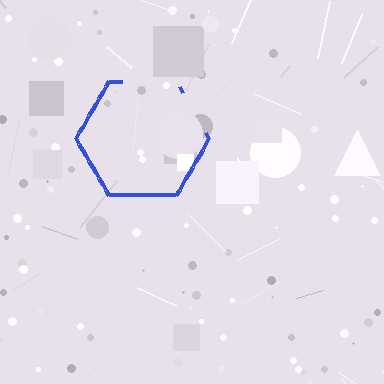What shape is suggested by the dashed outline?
The dashed outline suggests a hexagon.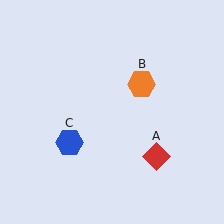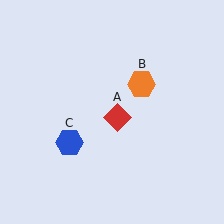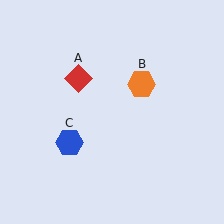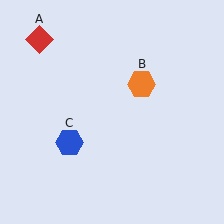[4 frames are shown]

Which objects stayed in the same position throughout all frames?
Orange hexagon (object B) and blue hexagon (object C) remained stationary.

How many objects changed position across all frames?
1 object changed position: red diamond (object A).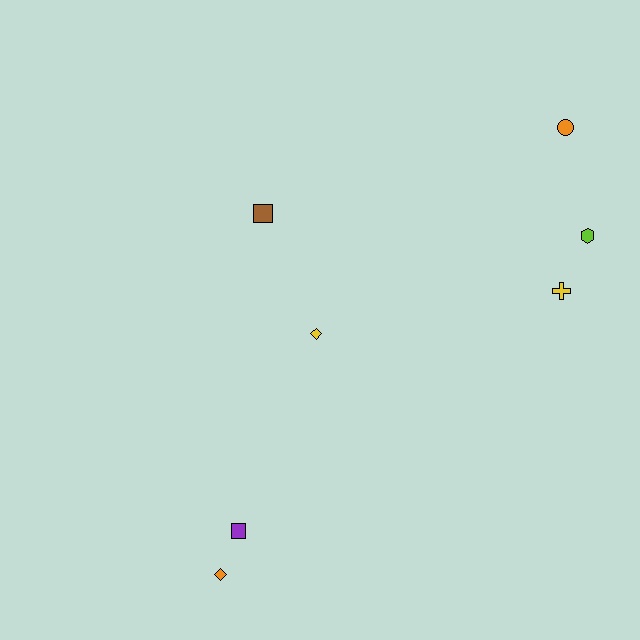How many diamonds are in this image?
There are 2 diamonds.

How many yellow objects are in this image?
There are 2 yellow objects.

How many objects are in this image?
There are 7 objects.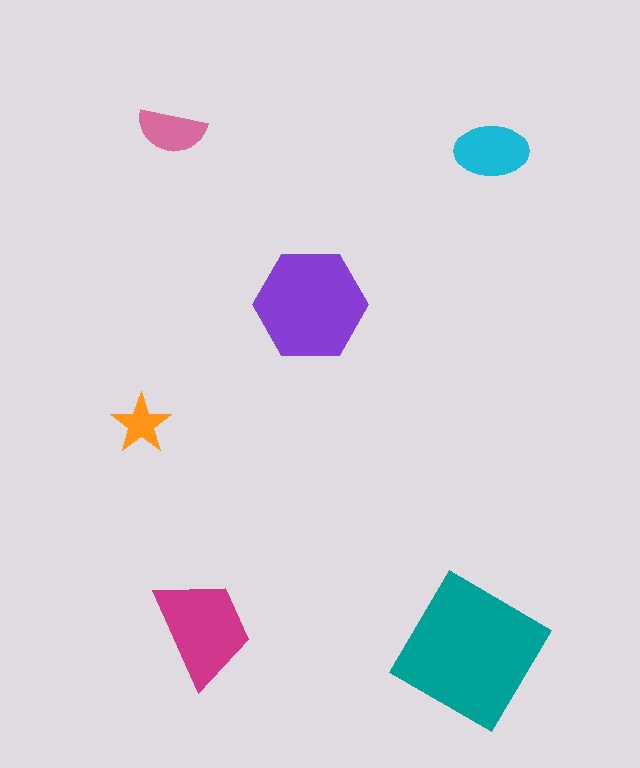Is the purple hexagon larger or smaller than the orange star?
Larger.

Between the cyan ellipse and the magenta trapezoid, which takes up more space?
The magenta trapezoid.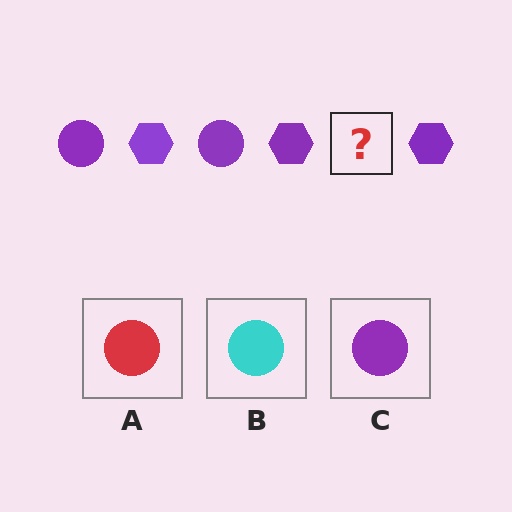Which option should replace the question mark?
Option C.